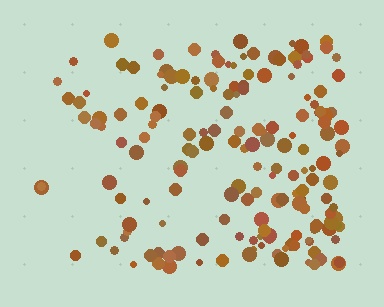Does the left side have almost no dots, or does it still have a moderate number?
Still a moderate number, just noticeably fewer than the right.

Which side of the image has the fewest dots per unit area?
The left.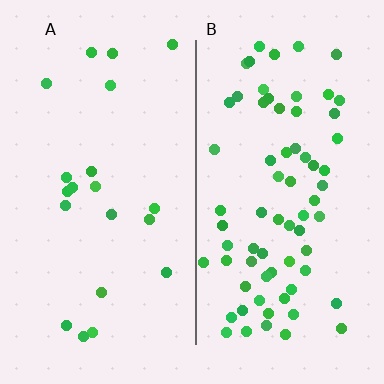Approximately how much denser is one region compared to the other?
Approximately 3.4× — region B over region A.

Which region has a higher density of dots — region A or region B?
B (the right).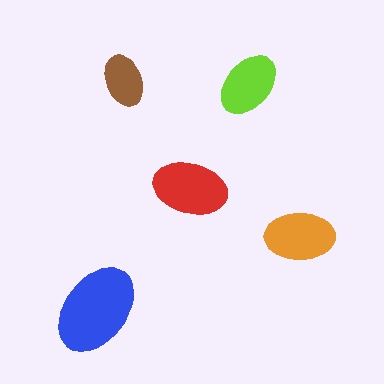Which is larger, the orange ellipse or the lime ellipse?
The orange one.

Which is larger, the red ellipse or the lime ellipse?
The red one.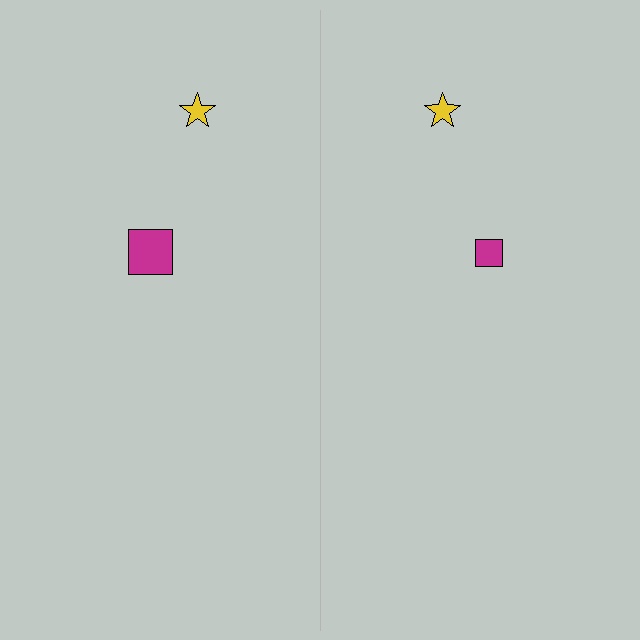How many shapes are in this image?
There are 4 shapes in this image.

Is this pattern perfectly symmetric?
No, the pattern is not perfectly symmetric. The magenta square on the right side has a different size than its mirror counterpart.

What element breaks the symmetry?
The magenta square on the right side has a different size than its mirror counterpart.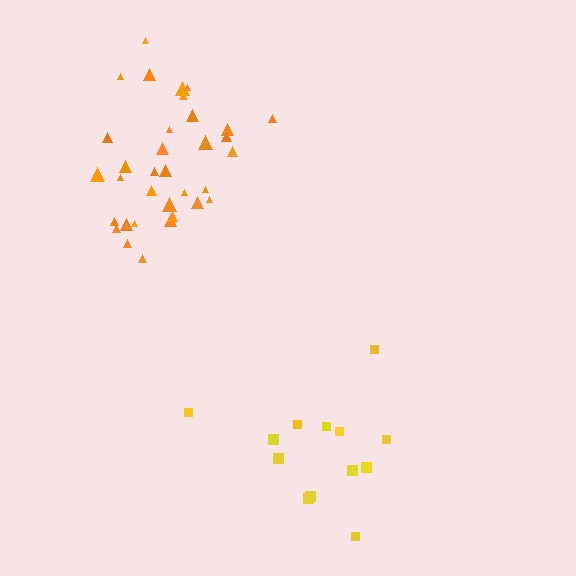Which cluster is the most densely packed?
Orange.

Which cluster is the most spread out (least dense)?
Yellow.